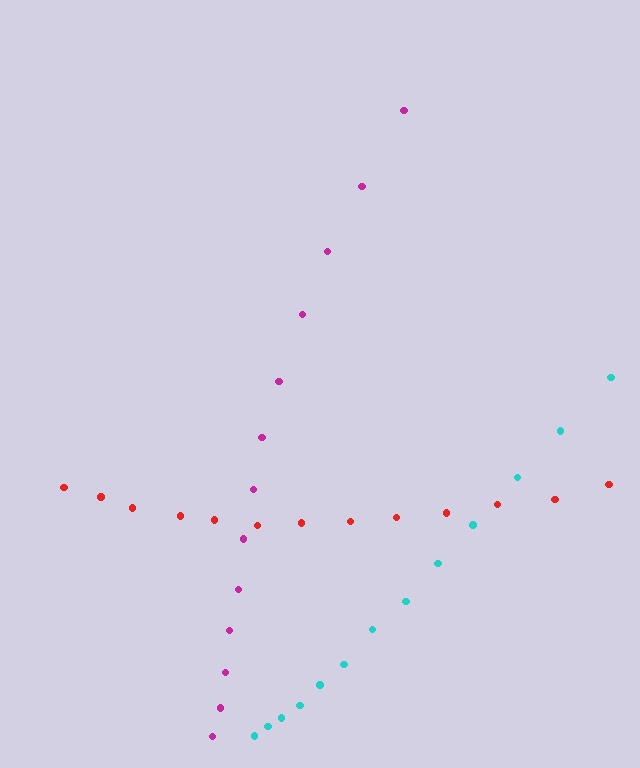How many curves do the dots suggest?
There are 3 distinct paths.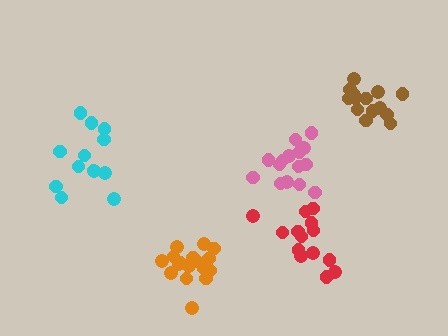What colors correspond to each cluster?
The clusters are colored: cyan, orange, pink, brown, red.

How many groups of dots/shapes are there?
There are 5 groups.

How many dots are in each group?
Group 1: 13 dots, Group 2: 17 dots, Group 3: 16 dots, Group 4: 14 dots, Group 5: 14 dots (74 total).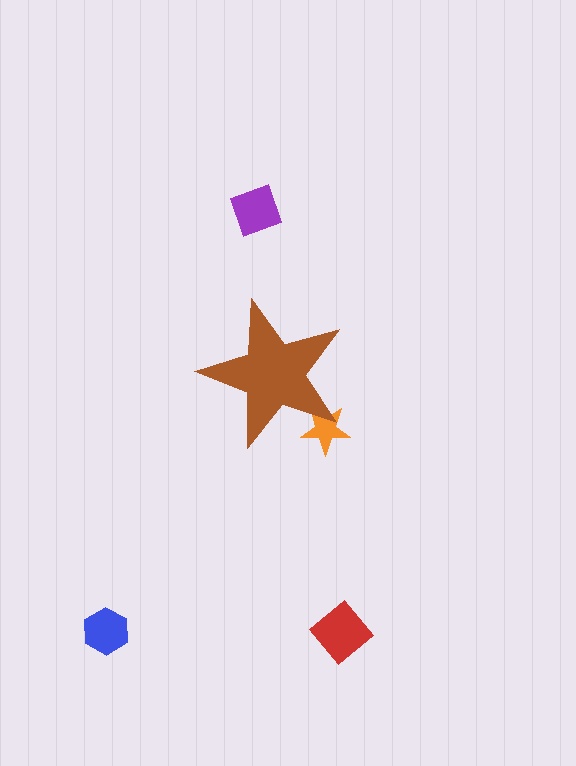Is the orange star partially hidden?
Yes, the orange star is partially hidden behind the brown star.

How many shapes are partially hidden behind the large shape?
1 shape is partially hidden.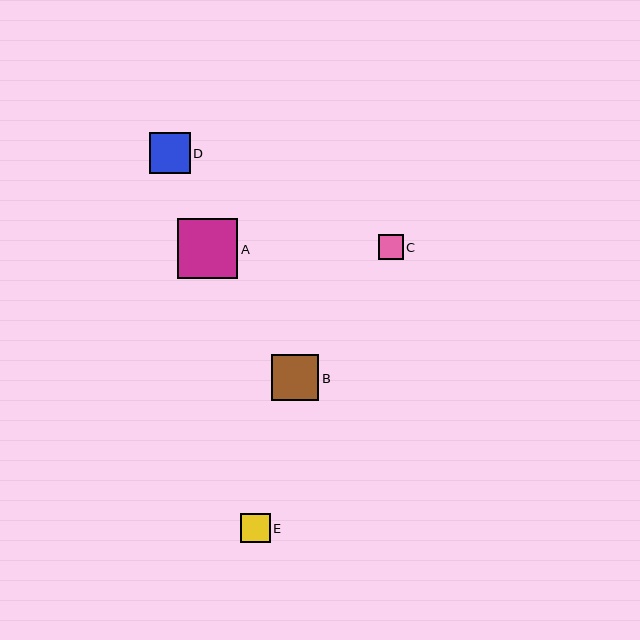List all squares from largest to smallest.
From largest to smallest: A, B, D, E, C.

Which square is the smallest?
Square C is the smallest with a size of approximately 25 pixels.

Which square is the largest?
Square A is the largest with a size of approximately 60 pixels.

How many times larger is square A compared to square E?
Square A is approximately 2.1 times the size of square E.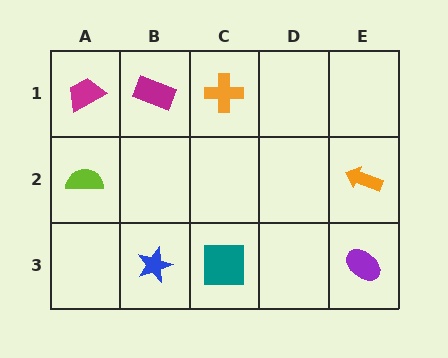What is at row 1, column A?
A magenta trapezoid.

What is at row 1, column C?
An orange cross.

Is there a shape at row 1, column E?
No, that cell is empty.